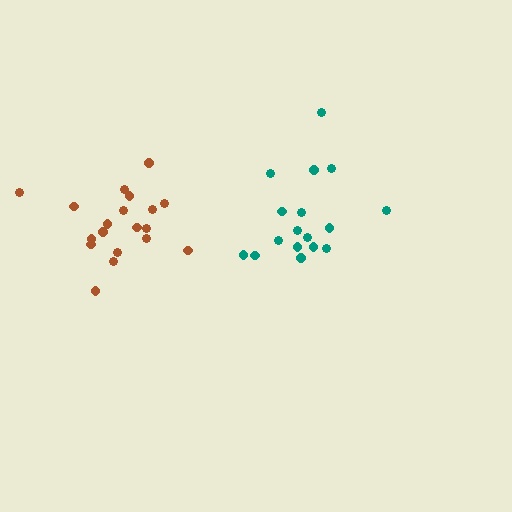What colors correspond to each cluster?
The clusters are colored: brown, teal.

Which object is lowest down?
The brown cluster is bottommost.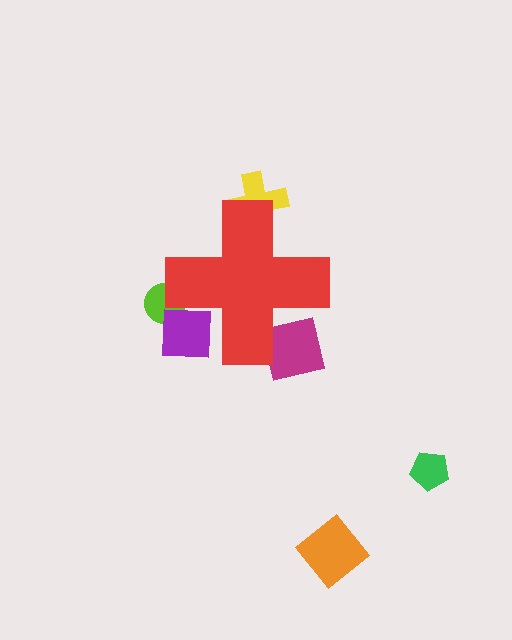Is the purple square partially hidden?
Yes, the purple square is partially hidden behind the red cross.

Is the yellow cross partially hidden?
Yes, the yellow cross is partially hidden behind the red cross.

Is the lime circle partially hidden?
Yes, the lime circle is partially hidden behind the red cross.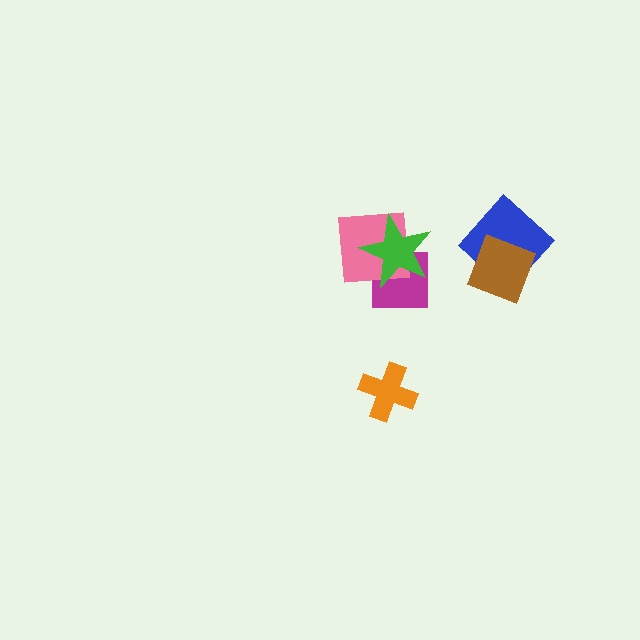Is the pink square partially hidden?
Yes, it is partially covered by another shape.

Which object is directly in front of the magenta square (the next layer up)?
The pink square is directly in front of the magenta square.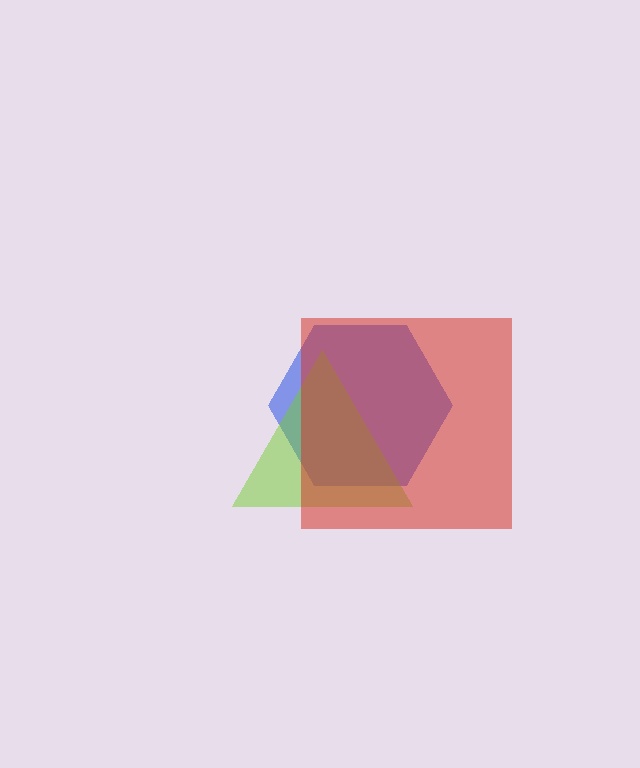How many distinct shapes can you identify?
There are 3 distinct shapes: a blue hexagon, a lime triangle, a red square.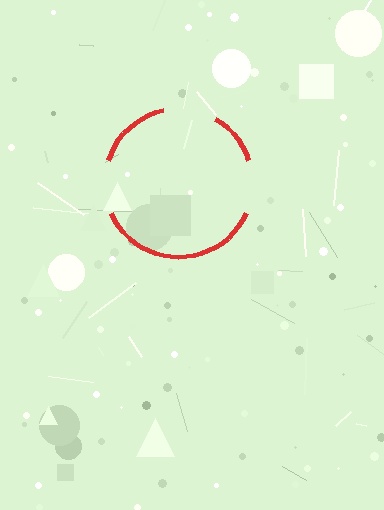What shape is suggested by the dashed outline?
The dashed outline suggests a circle.